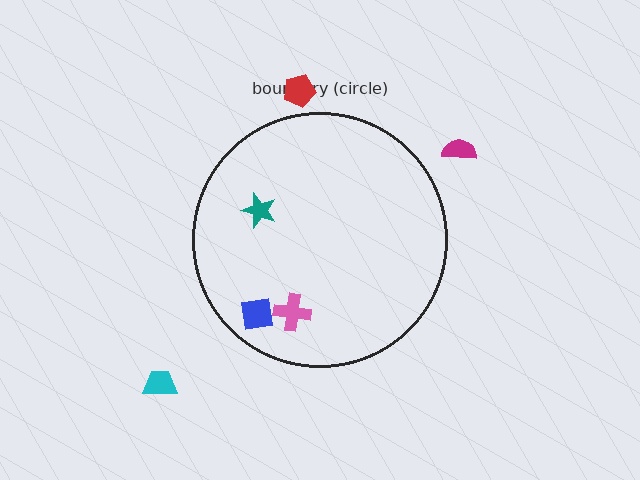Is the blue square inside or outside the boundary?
Inside.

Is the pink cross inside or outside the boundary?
Inside.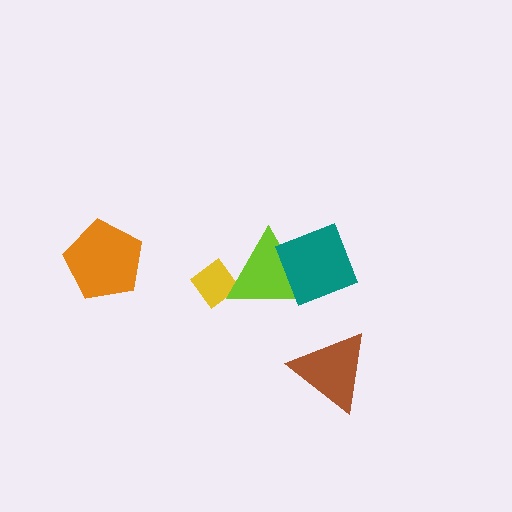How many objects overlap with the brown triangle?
0 objects overlap with the brown triangle.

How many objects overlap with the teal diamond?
1 object overlaps with the teal diamond.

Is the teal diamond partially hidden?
No, no other shape covers it.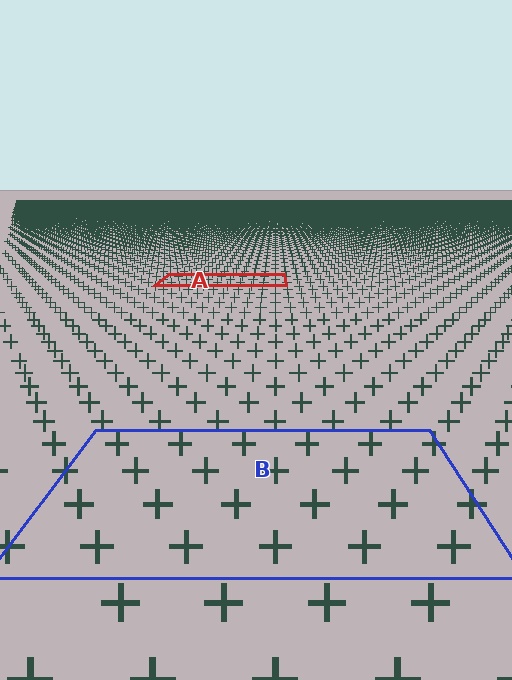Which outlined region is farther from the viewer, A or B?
Region A is farther from the viewer — the texture elements inside it appear smaller and more densely packed.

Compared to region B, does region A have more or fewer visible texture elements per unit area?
Region A has more texture elements per unit area — they are packed more densely because it is farther away.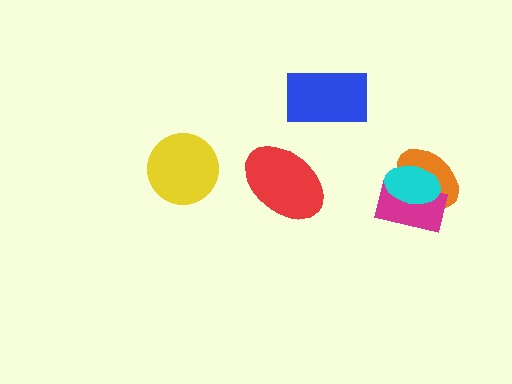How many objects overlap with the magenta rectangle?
2 objects overlap with the magenta rectangle.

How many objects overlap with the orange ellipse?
2 objects overlap with the orange ellipse.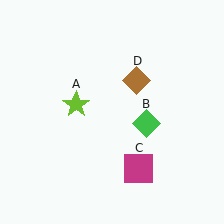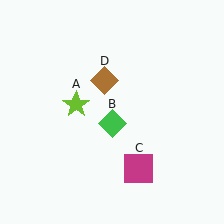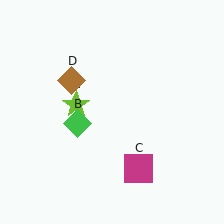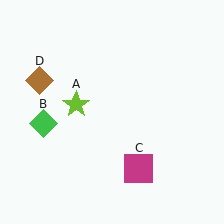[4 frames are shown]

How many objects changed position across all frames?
2 objects changed position: green diamond (object B), brown diamond (object D).